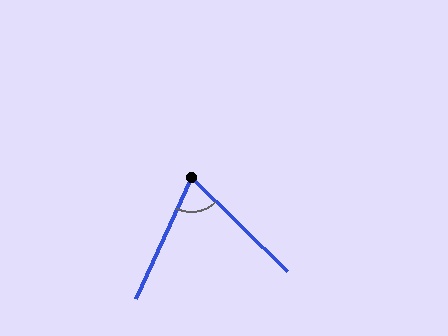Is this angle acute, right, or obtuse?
It is acute.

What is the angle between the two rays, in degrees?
Approximately 70 degrees.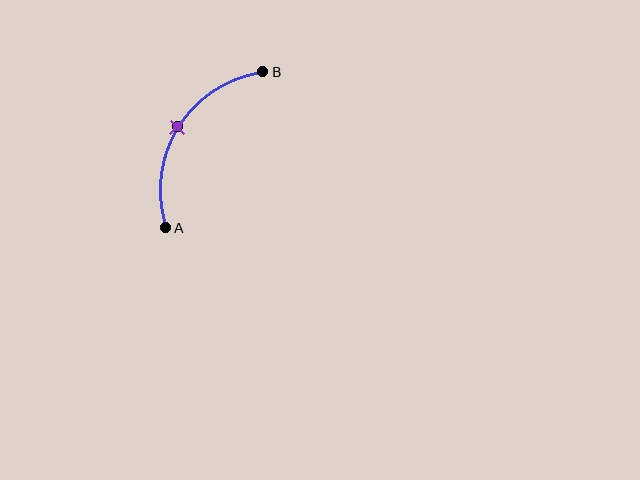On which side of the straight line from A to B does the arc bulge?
The arc bulges to the left of the straight line connecting A and B.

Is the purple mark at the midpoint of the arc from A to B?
Yes. The purple mark lies on the arc at equal arc-length from both A and B — it is the arc midpoint.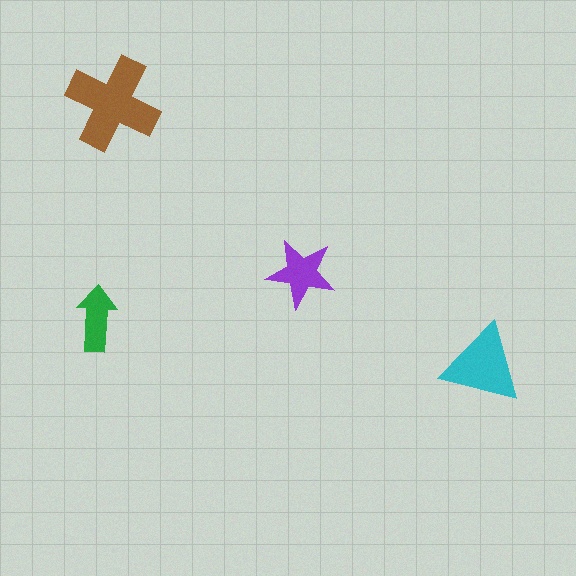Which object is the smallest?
The green arrow.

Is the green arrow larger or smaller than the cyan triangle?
Smaller.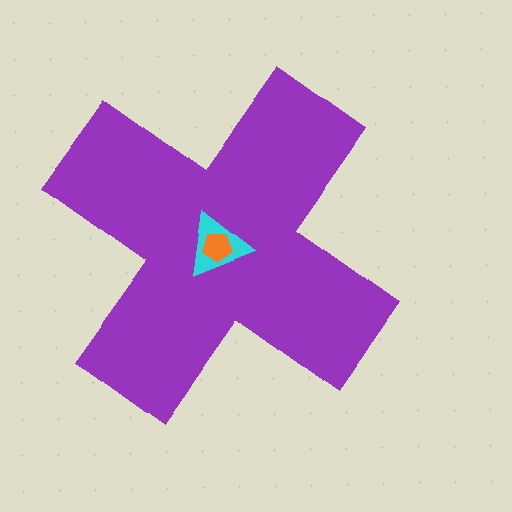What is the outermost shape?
The purple cross.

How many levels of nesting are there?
3.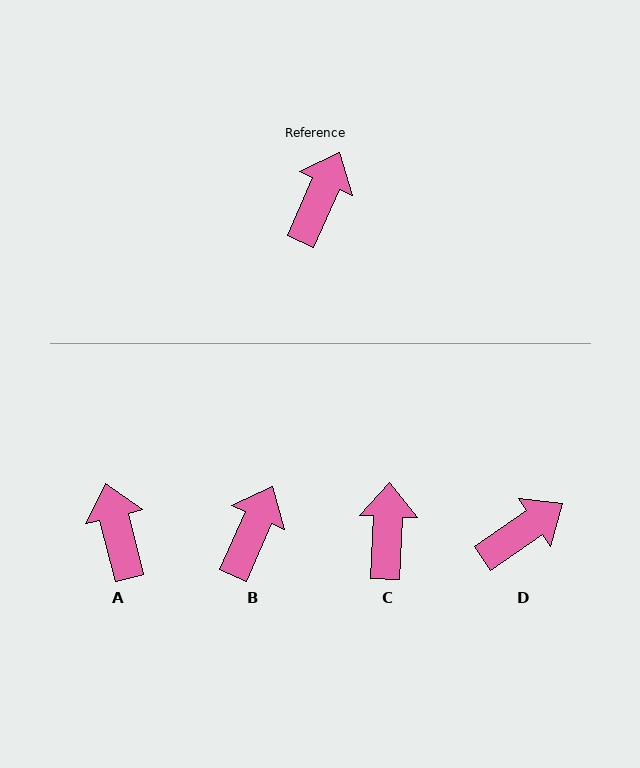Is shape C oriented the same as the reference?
No, it is off by about 21 degrees.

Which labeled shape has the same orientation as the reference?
B.